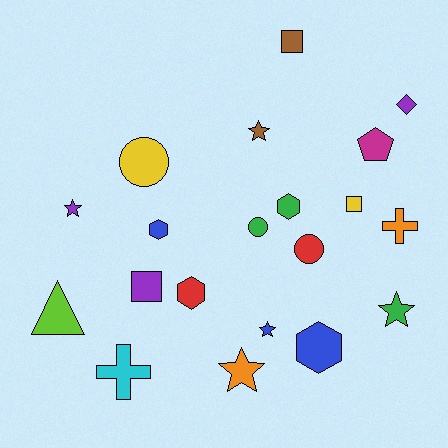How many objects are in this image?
There are 20 objects.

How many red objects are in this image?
There are 2 red objects.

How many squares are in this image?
There are 3 squares.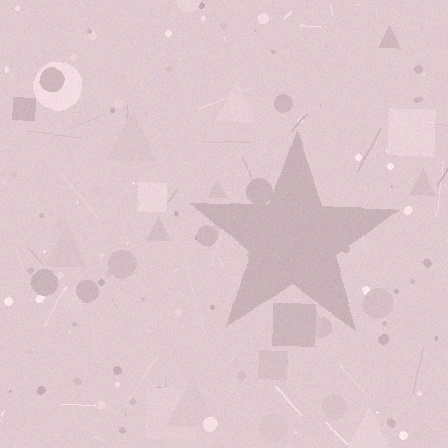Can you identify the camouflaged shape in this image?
The camouflaged shape is a star.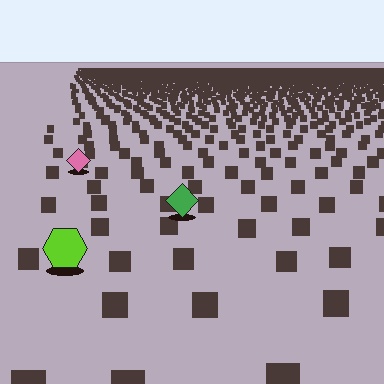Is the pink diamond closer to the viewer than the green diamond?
No. The green diamond is closer — you can tell from the texture gradient: the ground texture is coarser near it.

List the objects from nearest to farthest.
From nearest to farthest: the lime hexagon, the green diamond, the pink diamond.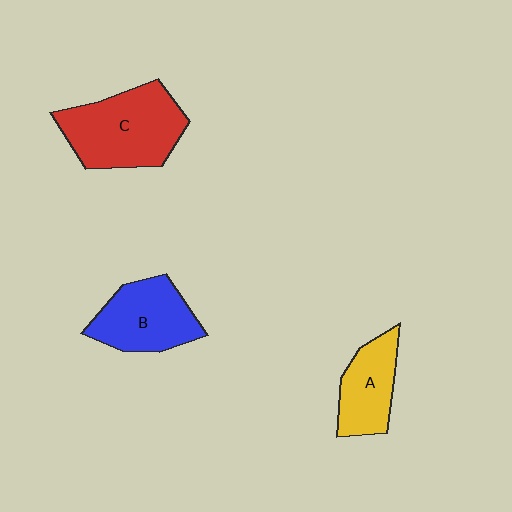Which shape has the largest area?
Shape C (red).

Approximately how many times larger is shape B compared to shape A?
Approximately 1.3 times.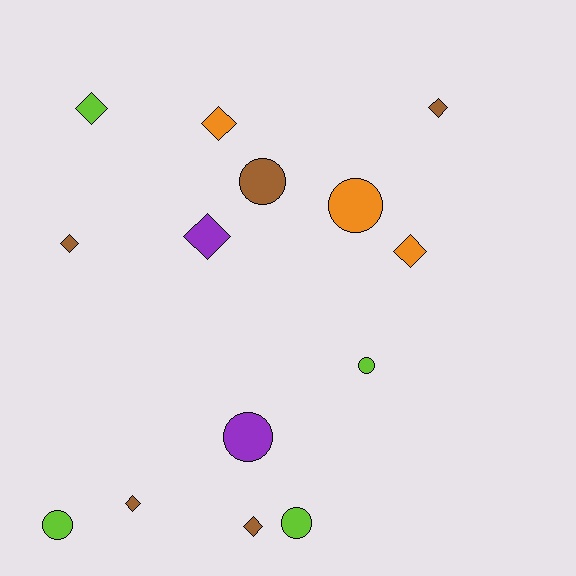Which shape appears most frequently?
Diamond, with 8 objects.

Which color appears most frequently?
Brown, with 5 objects.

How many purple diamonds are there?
There is 1 purple diamond.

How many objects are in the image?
There are 14 objects.